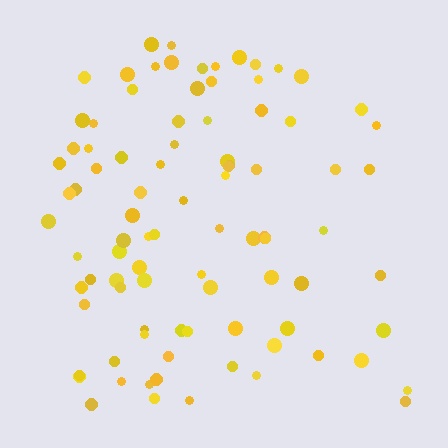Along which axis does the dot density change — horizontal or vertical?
Horizontal.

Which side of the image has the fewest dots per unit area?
The right.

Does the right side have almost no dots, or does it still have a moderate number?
Still a moderate number, just noticeably fewer than the left.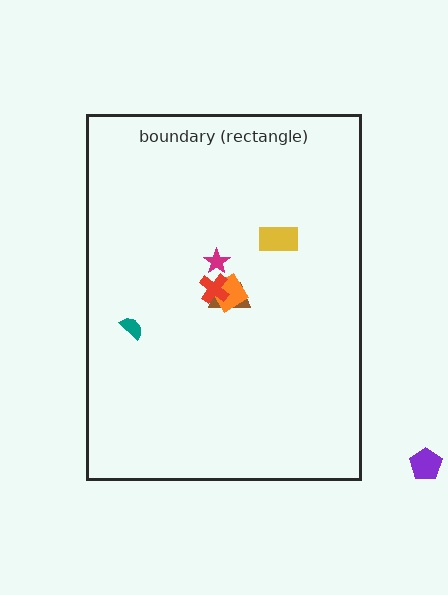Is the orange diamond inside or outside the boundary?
Inside.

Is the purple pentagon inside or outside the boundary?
Outside.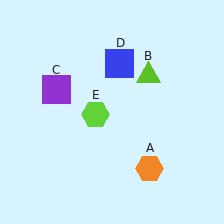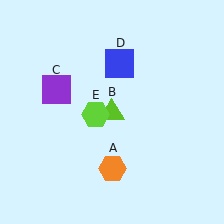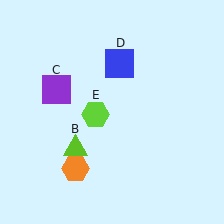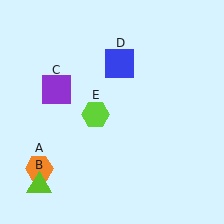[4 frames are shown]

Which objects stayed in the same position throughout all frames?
Purple square (object C) and blue square (object D) and lime hexagon (object E) remained stationary.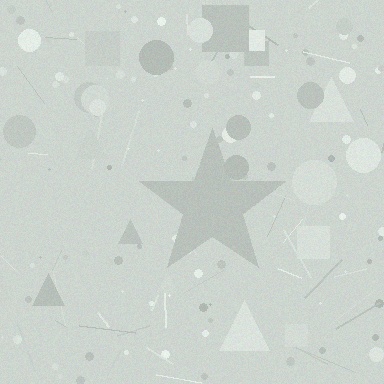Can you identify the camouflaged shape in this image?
The camouflaged shape is a star.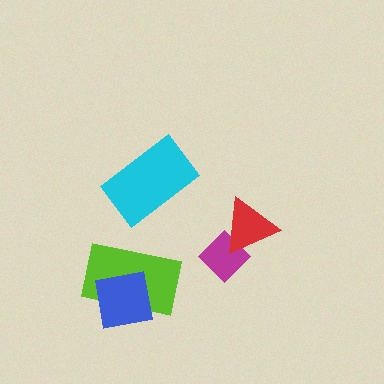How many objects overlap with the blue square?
1 object overlaps with the blue square.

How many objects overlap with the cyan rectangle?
0 objects overlap with the cyan rectangle.